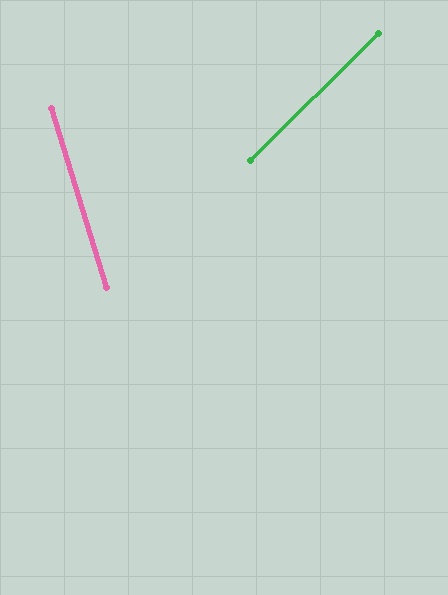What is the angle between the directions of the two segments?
Approximately 62 degrees.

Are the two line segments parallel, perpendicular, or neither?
Neither parallel nor perpendicular — they differ by about 62°.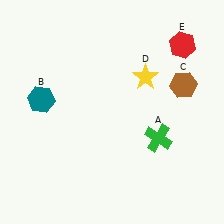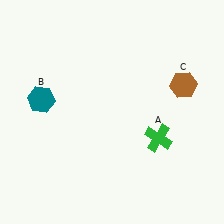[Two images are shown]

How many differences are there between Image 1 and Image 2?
There are 2 differences between the two images.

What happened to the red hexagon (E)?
The red hexagon (E) was removed in Image 2. It was in the top-right area of Image 1.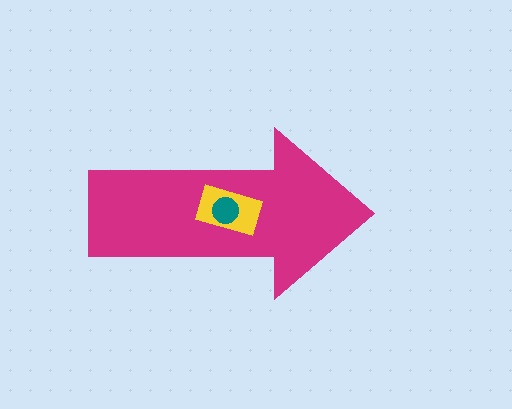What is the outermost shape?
The magenta arrow.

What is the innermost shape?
The teal circle.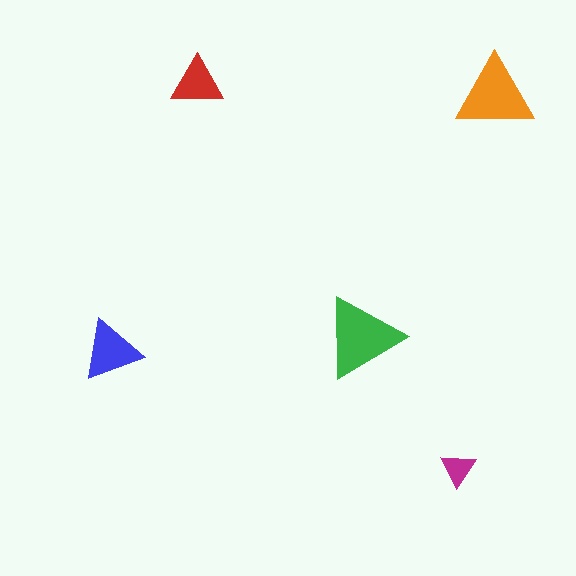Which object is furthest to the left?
The blue triangle is leftmost.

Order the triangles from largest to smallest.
the green one, the orange one, the blue one, the red one, the magenta one.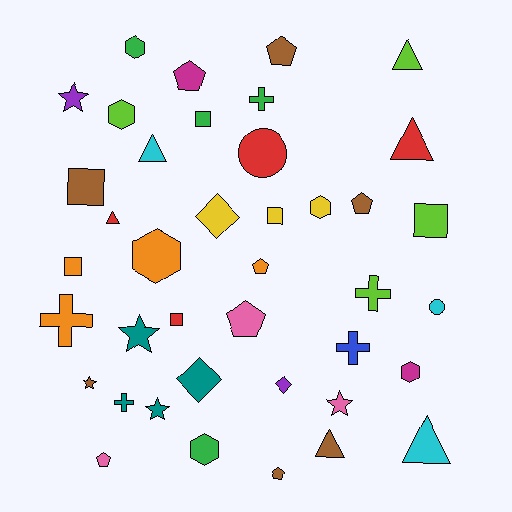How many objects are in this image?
There are 40 objects.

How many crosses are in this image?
There are 5 crosses.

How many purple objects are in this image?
There are 2 purple objects.